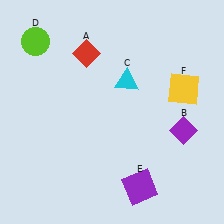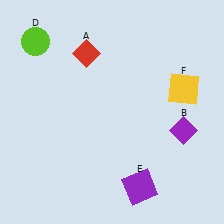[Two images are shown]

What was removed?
The cyan triangle (C) was removed in Image 2.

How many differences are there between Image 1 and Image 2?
There is 1 difference between the two images.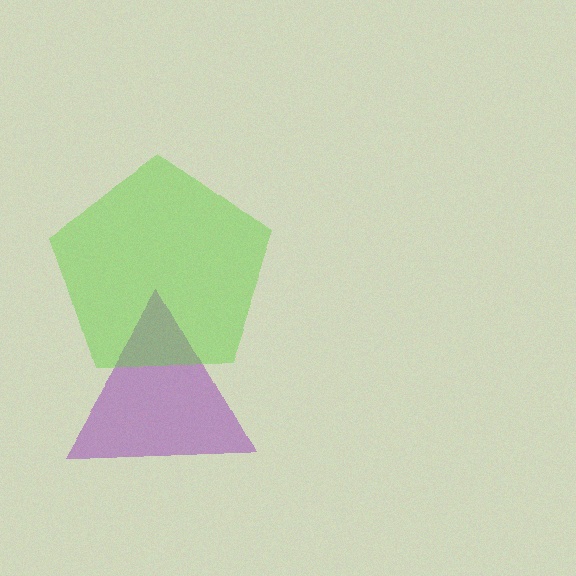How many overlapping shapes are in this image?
There are 2 overlapping shapes in the image.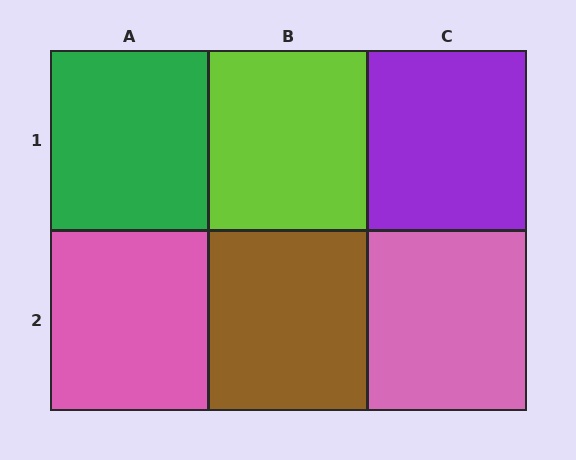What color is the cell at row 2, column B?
Brown.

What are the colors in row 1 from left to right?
Green, lime, purple.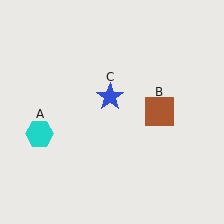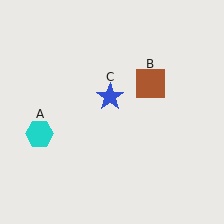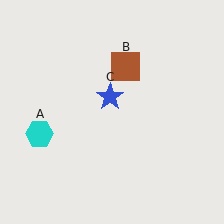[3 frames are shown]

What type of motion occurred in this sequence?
The brown square (object B) rotated counterclockwise around the center of the scene.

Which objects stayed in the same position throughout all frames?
Cyan hexagon (object A) and blue star (object C) remained stationary.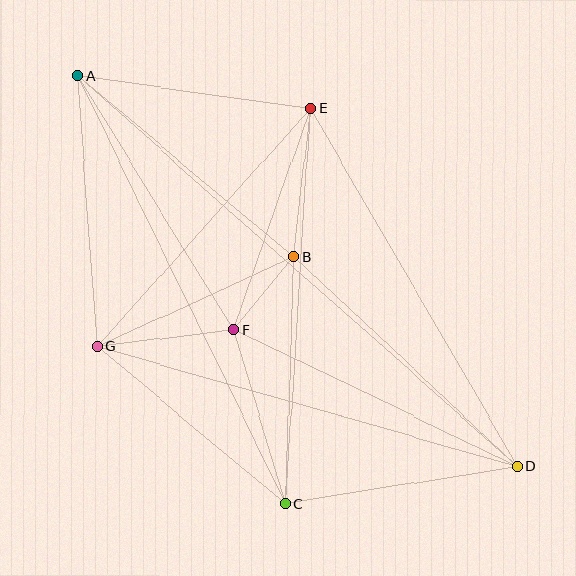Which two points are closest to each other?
Points B and F are closest to each other.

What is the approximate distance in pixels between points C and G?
The distance between C and G is approximately 245 pixels.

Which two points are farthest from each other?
Points A and D are farthest from each other.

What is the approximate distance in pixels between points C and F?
The distance between C and F is approximately 182 pixels.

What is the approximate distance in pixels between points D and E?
The distance between D and E is approximately 413 pixels.